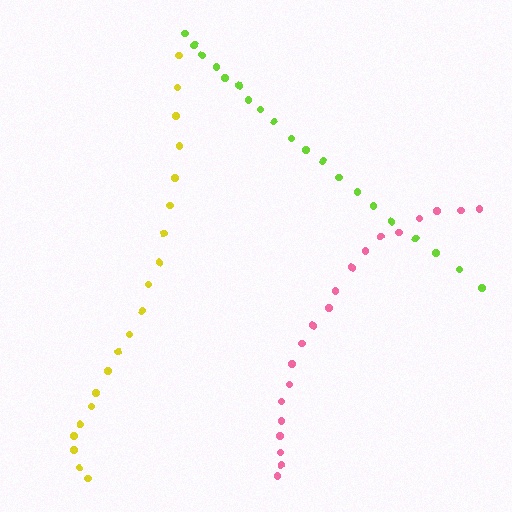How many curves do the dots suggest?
There are 3 distinct paths.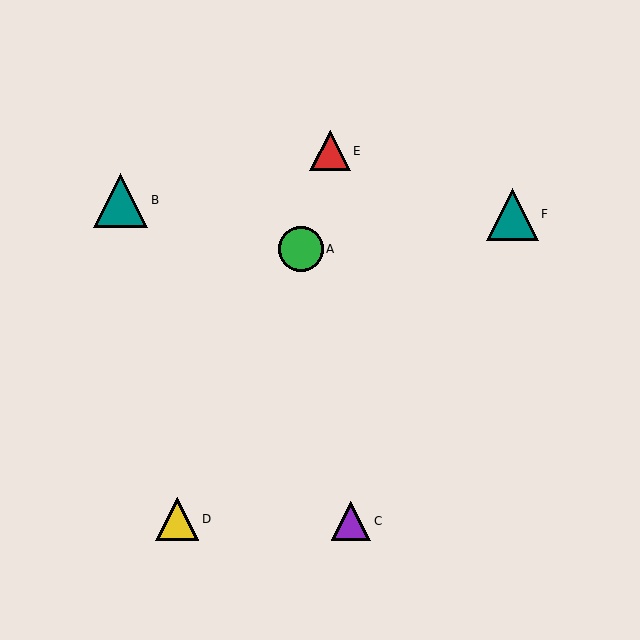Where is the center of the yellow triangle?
The center of the yellow triangle is at (177, 519).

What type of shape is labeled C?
Shape C is a purple triangle.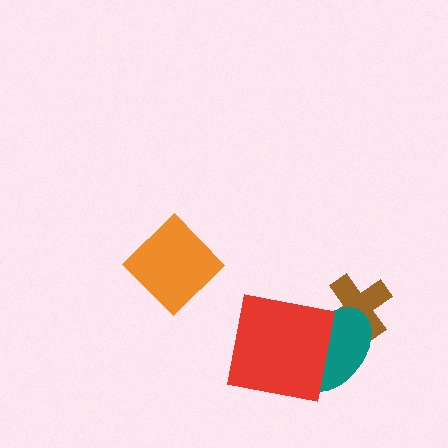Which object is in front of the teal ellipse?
The red square is in front of the teal ellipse.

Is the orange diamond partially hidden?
No, no other shape covers it.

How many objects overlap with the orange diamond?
0 objects overlap with the orange diamond.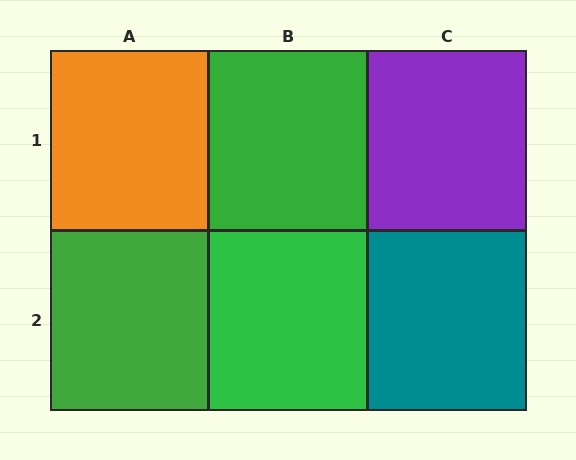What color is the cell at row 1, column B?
Green.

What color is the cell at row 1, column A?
Orange.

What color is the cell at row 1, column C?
Purple.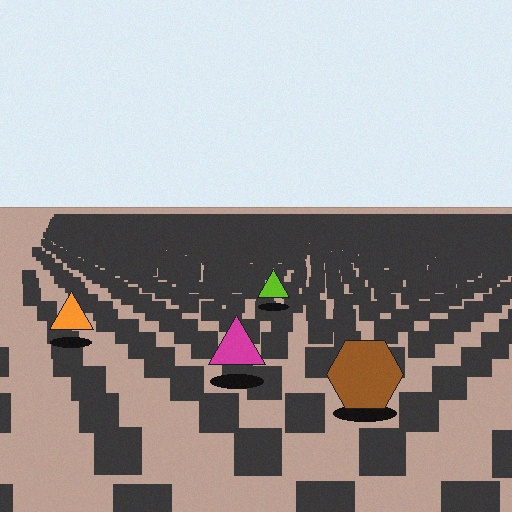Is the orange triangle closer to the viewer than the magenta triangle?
No. The magenta triangle is closer — you can tell from the texture gradient: the ground texture is coarser near it.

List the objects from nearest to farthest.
From nearest to farthest: the brown hexagon, the magenta triangle, the orange triangle, the lime triangle.